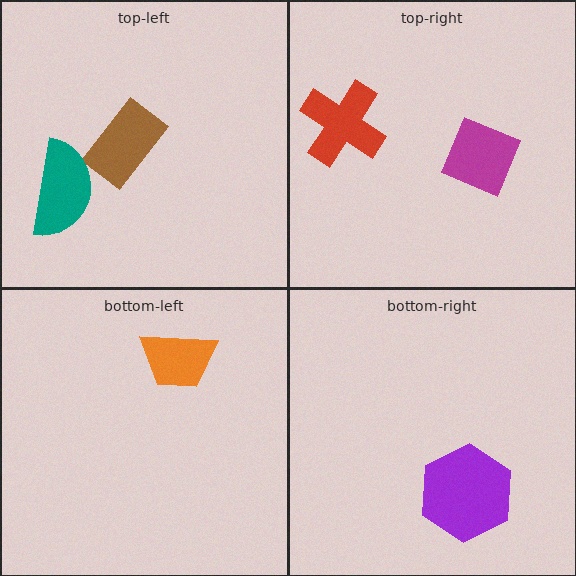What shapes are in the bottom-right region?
The purple hexagon.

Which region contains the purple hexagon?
The bottom-right region.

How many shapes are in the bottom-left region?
1.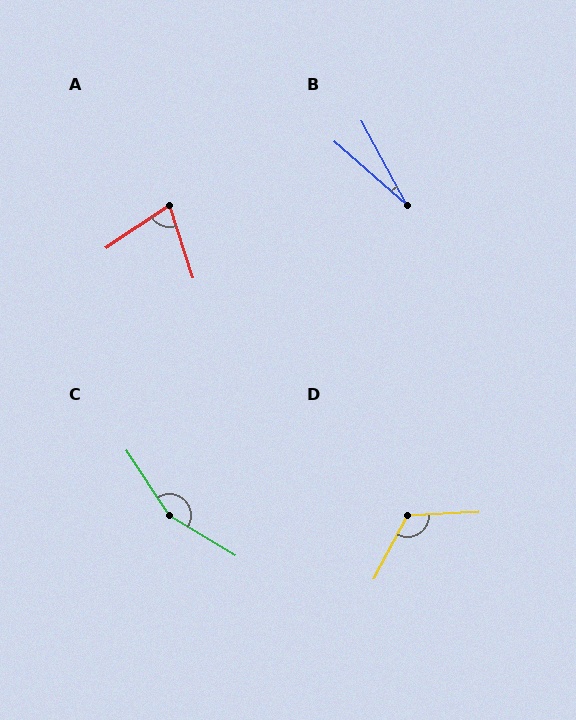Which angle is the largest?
C, at approximately 154 degrees.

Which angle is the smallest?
B, at approximately 21 degrees.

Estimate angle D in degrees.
Approximately 120 degrees.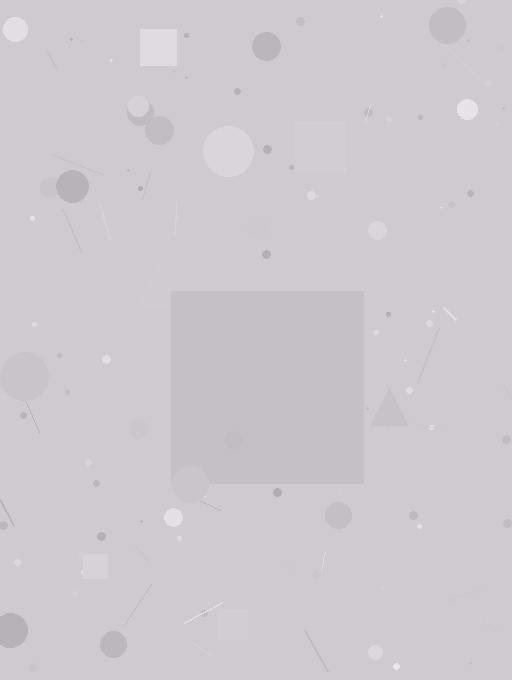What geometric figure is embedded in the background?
A square is embedded in the background.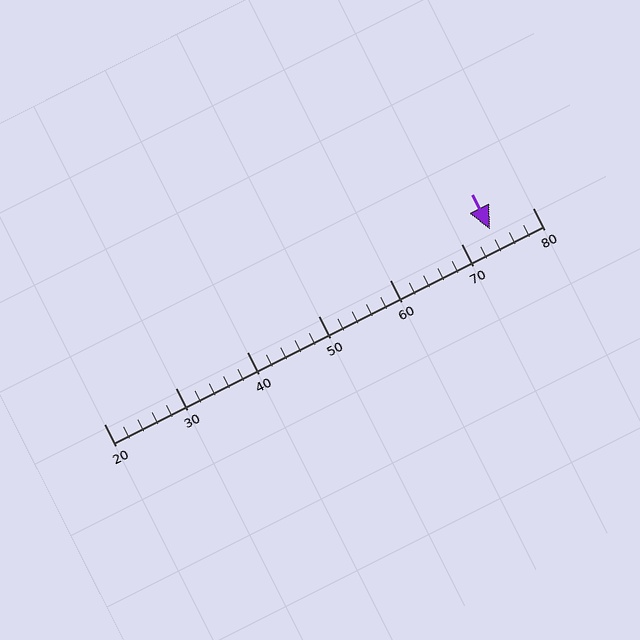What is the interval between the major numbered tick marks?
The major tick marks are spaced 10 units apart.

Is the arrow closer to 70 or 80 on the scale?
The arrow is closer to 70.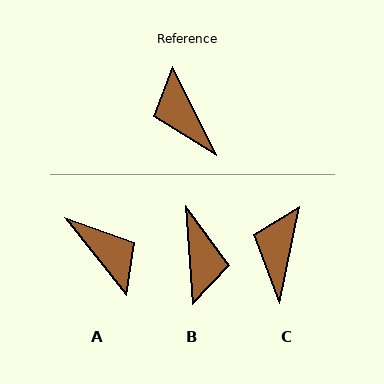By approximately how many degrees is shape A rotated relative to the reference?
Approximately 167 degrees clockwise.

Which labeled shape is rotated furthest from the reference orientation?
A, about 167 degrees away.